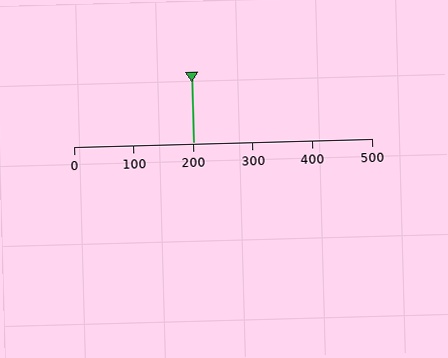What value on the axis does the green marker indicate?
The marker indicates approximately 200.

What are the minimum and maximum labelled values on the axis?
The axis runs from 0 to 500.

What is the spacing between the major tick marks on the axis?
The major ticks are spaced 100 apart.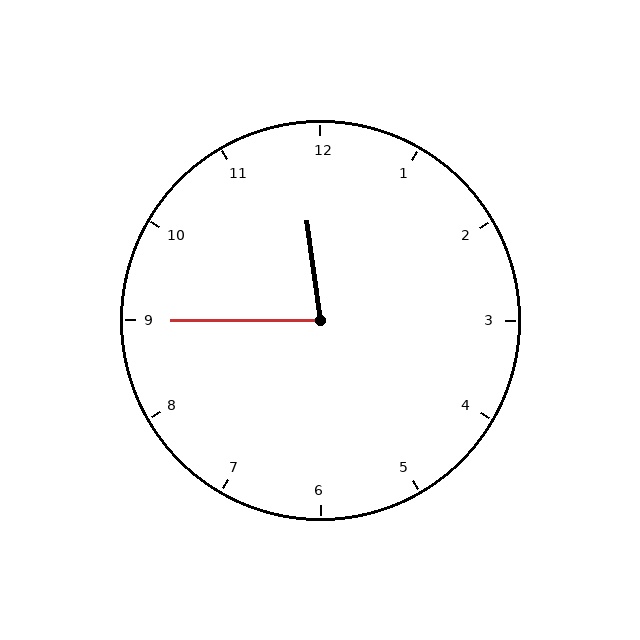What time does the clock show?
11:45.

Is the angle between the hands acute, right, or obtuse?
It is acute.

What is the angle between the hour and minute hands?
Approximately 82 degrees.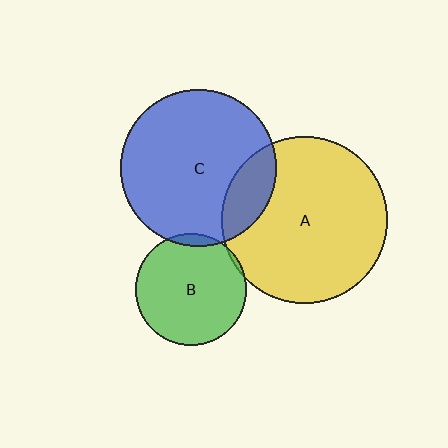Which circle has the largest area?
Circle A (yellow).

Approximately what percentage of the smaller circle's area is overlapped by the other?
Approximately 5%.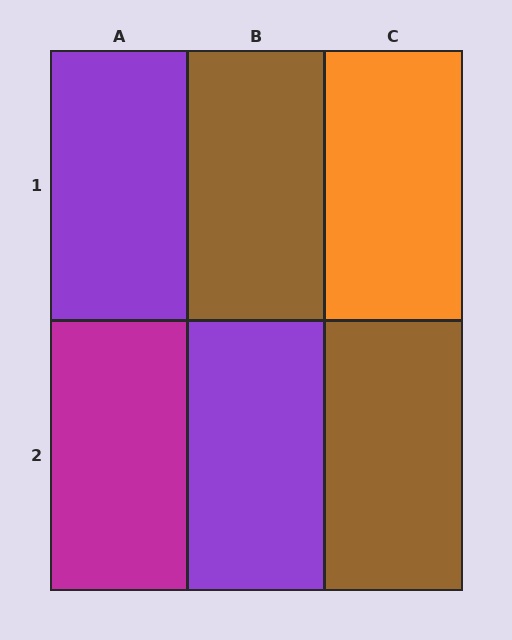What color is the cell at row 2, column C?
Brown.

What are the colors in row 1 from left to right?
Purple, brown, orange.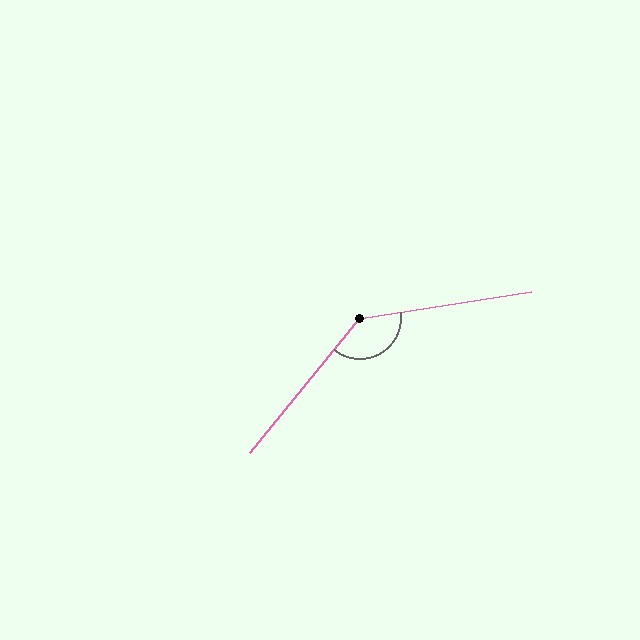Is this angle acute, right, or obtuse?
It is obtuse.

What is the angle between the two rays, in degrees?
Approximately 138 degrees.